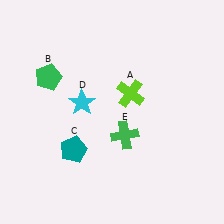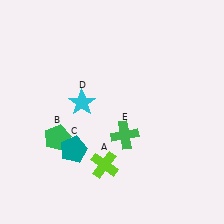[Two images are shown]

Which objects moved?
The objects that moved are: the lime cross (A), the green pentagon (B).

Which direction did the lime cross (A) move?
The lime cross (A) moved down.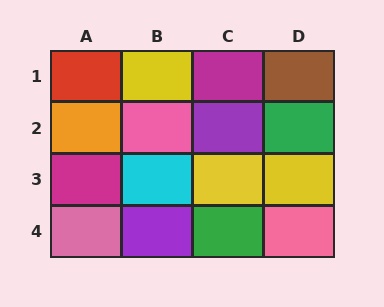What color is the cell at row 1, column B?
Yellow.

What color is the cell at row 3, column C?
Yellow.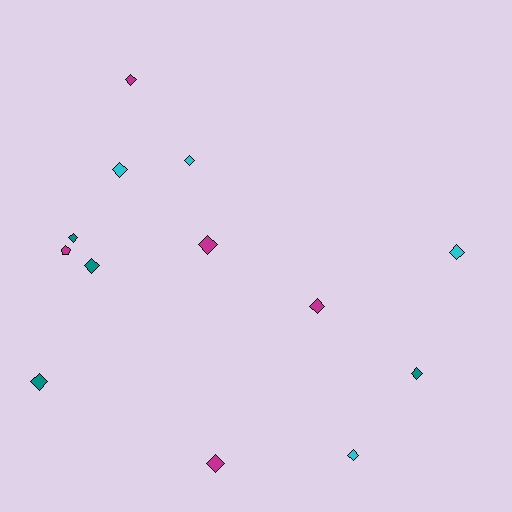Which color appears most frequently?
Magenta, with 5 objects.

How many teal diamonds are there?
There are 4 teal diamonds.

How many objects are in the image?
There are 13 objects.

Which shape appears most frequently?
Diamond, with 12 objects.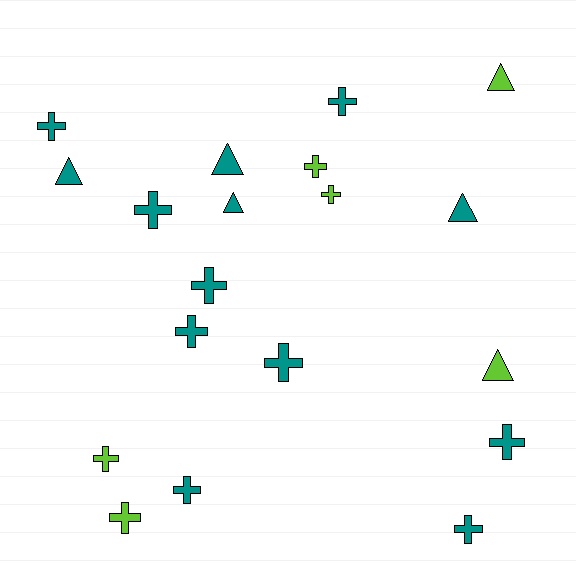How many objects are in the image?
There are 19 objects.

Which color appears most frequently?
Teal, with 13 objects.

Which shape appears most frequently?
Cross, with 13 objects.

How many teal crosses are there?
There are 9 teal crosses.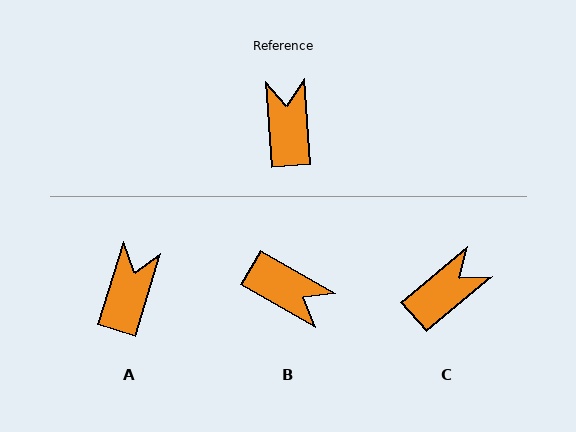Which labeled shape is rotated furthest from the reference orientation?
B, about 124 degrees away.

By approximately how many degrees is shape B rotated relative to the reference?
Approximately 124 degrees clockwise.